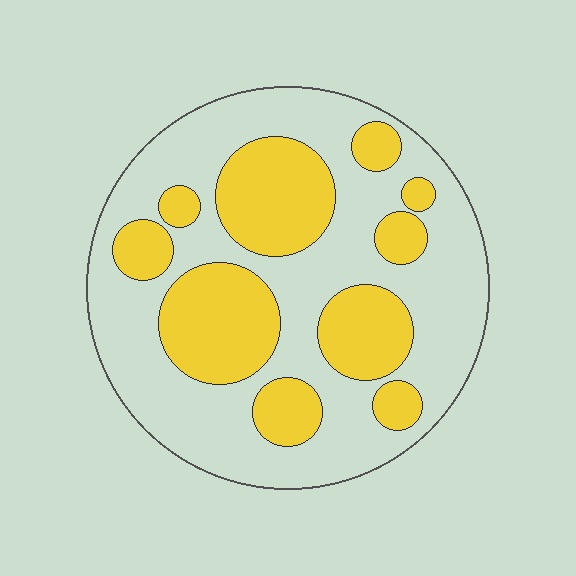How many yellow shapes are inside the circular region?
10.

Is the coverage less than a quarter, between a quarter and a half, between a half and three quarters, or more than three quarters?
Between a quarter and a half.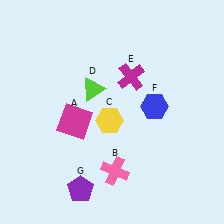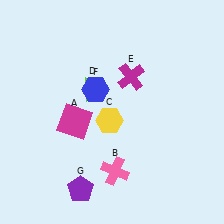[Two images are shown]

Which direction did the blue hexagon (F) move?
The blue hexagon (F) moved left.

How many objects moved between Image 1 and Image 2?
1 object moved between the two images.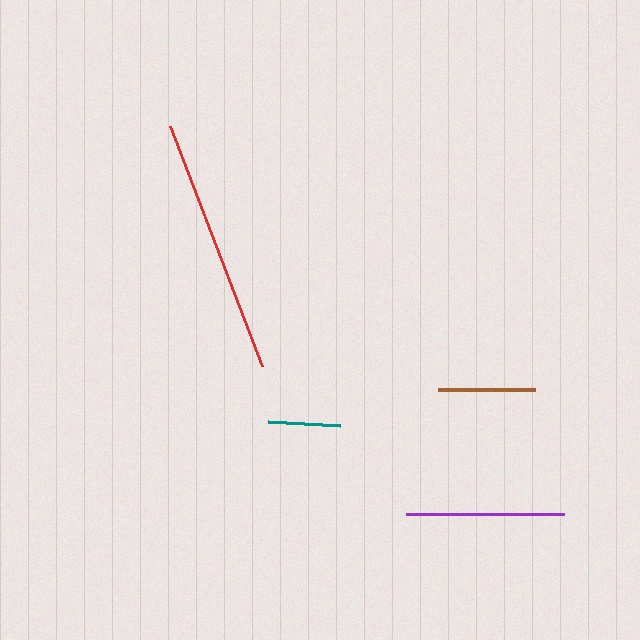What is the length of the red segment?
The red segment is approximately 257 pixels long.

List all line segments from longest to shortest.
From longest to shortest: red, purple, brown, teal.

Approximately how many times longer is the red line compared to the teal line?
The red line is approximately 3.6 times the length of the teal line.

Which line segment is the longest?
The red line is the longest at approximately 257 pixels.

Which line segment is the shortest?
The teal line is the shortest at approximately 71 pixels.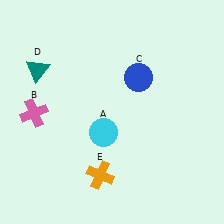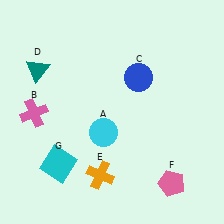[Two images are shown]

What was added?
A pink pentagon (F), a cyan square (G) were added in Image 2.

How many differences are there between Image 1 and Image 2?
There are 2 differences between the two images.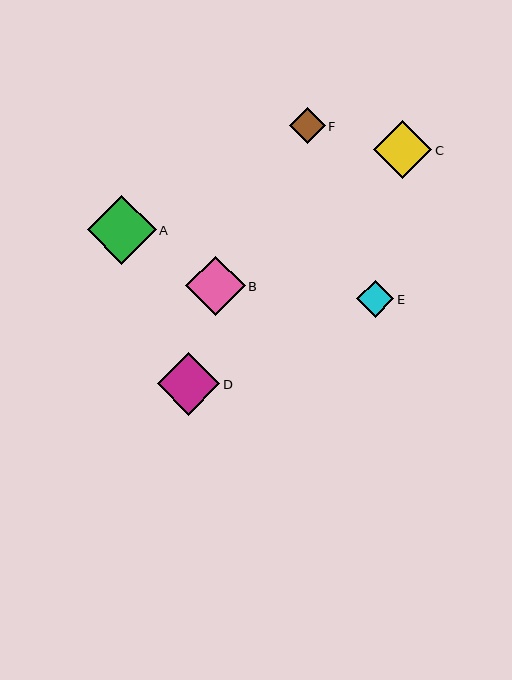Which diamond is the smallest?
Diamond F is the smallest with a size of approximately 36 pixels.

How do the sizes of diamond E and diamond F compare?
Diamond E and diamond F are approximately the same size.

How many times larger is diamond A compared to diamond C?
Diamond A is approximately 1.2 times the size of diamond C.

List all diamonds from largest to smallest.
From largest to smallest: A, D, B, C, E, F.